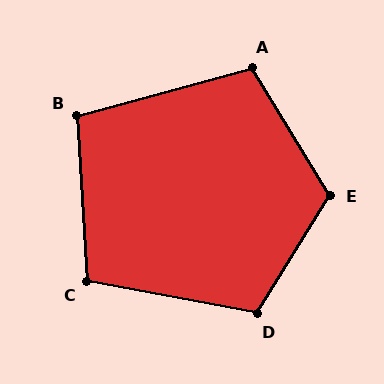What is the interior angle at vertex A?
Approximately 106 degrees (obtuse).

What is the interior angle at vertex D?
Approximately 111 degrees (obtuse).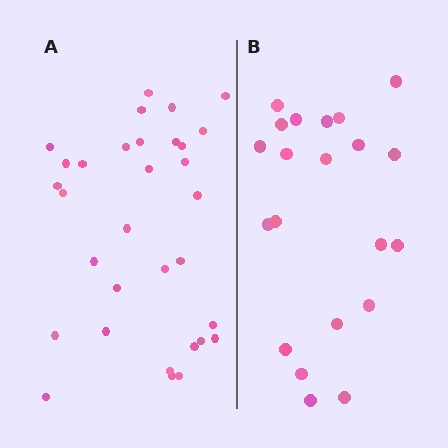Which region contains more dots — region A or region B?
Region A (the left region) has more dots.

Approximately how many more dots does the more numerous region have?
Region A has roughly 12 or so more dots than region B.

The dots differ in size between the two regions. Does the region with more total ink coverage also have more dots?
No. Region B has more total ink coverage because its dots are larger, but region A actually contains more individual dots. Total area can be misleading — the number of items is what matters here.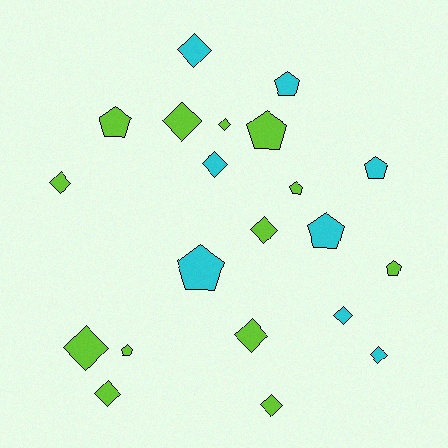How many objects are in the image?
There are 21 objects.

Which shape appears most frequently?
Diamond, with 12 objects.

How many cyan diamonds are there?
There are 4 cyan diamonds.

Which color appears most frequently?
Lime, with 13 objects.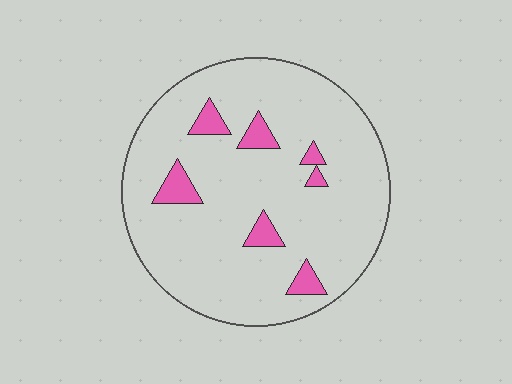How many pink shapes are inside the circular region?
7.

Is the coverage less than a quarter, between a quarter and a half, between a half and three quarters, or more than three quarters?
Less than a quarter.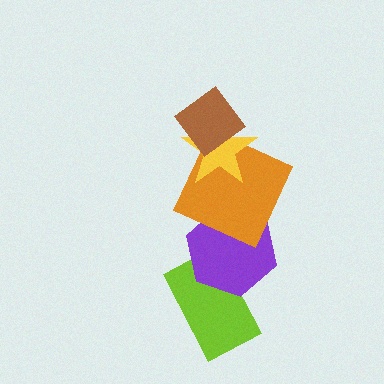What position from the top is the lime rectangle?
The lime rectangle is 5th from the top.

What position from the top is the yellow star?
The yellow star is 2nd from the top.